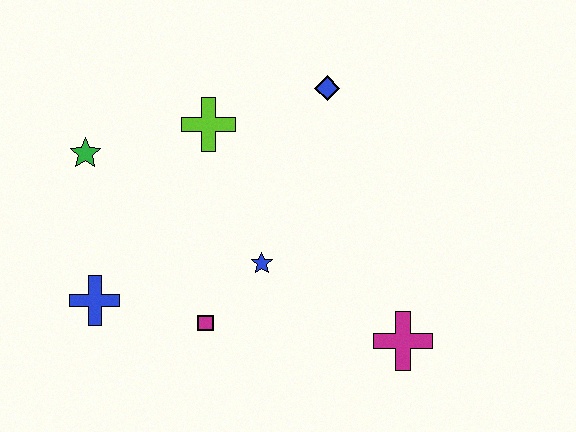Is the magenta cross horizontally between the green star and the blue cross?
No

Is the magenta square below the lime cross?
Yes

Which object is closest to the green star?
The lime cross is closest to the green star.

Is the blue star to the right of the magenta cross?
No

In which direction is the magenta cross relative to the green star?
The magenta cross is to the right of the green star.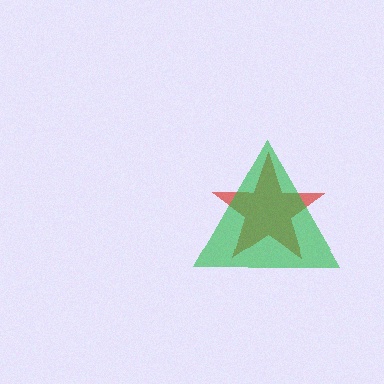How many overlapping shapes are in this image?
There are 2 overlapping shapes in the image.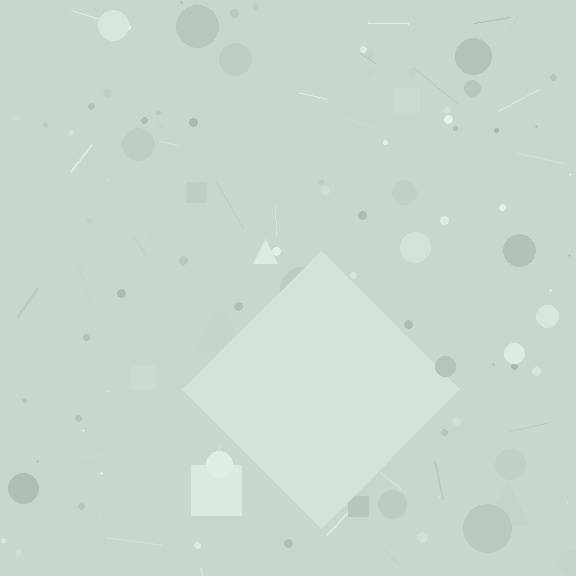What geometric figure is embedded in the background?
A diamond is embedded in the background.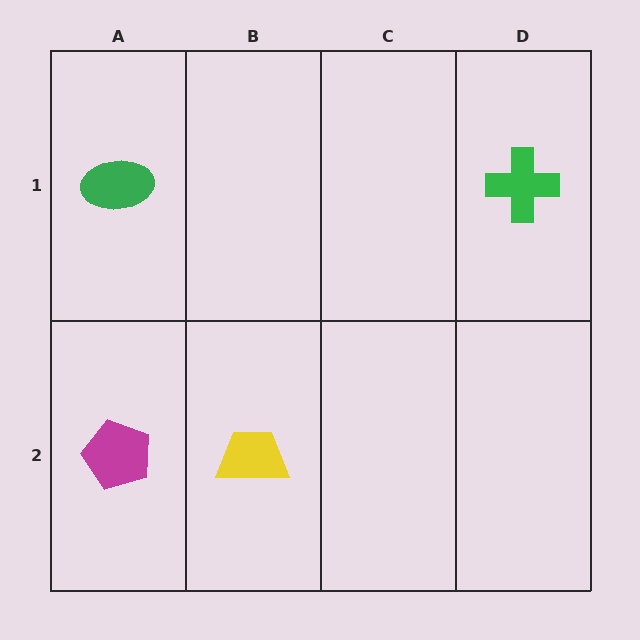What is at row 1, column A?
A green ellipse.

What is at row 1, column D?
A green cross.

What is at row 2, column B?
A yellow trapezoid.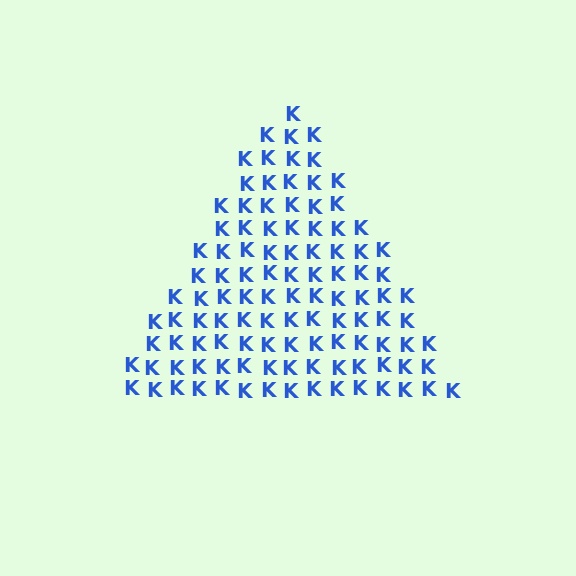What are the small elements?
The small elements are letter K's.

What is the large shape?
The large shape is a triangle.